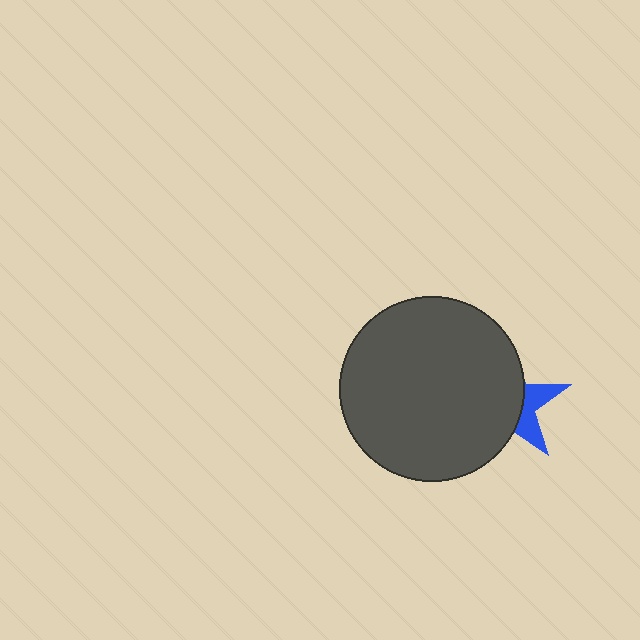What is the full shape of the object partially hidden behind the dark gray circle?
The partially hidden object is a blue star.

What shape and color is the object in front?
The object in front is a dark gray circle.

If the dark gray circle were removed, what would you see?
You would see the complete blue star.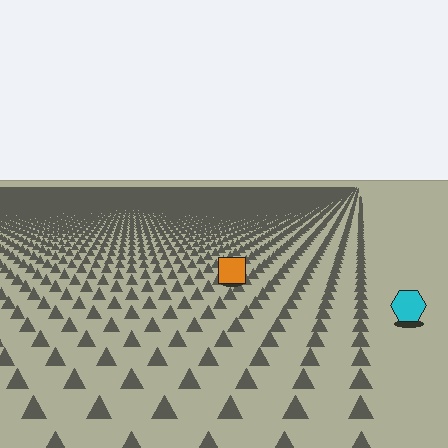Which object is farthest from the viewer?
The orange square is farthest from the viewer. It appears smaller and the ground texture around it is denser.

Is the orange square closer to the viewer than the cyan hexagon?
No. The cyan hexagon is closer — you can tell from the texture gradient: the ground texture is coarser near it.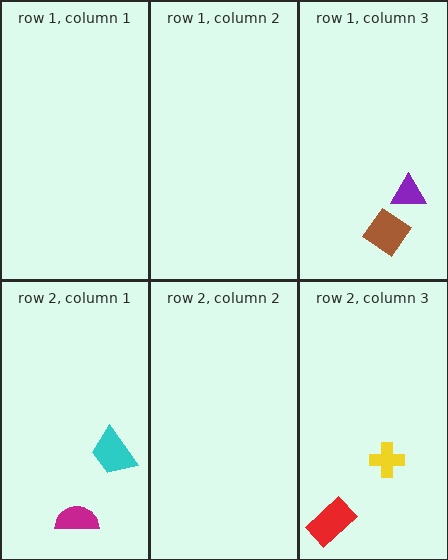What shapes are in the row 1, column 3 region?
The brown diamond, the purple triangle.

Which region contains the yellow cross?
The row 2, column 3 region.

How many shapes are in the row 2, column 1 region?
2.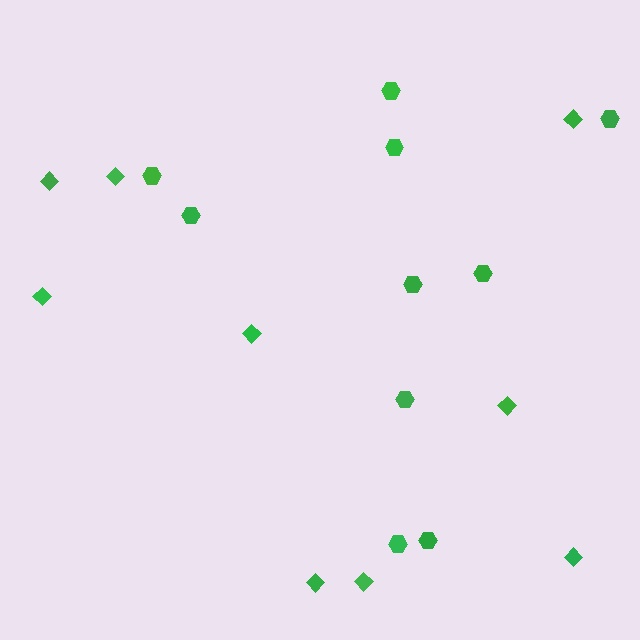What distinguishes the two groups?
There are 2 groups: one group of hexagons (10) and one group of diamonds (9).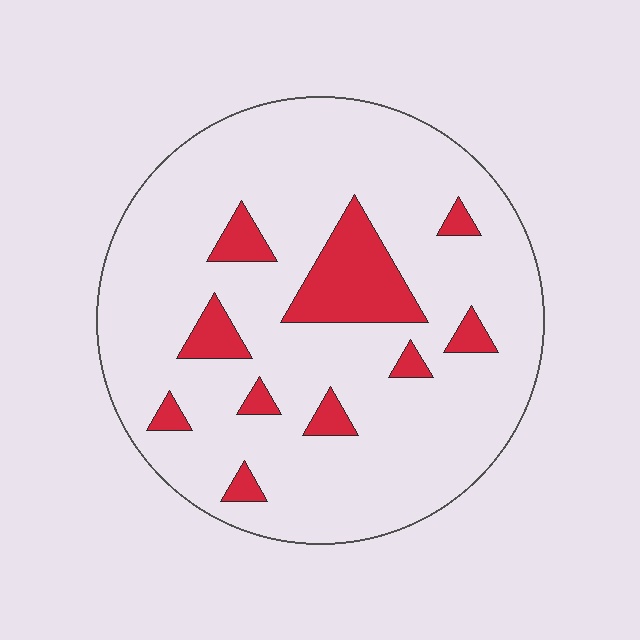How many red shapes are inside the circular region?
10.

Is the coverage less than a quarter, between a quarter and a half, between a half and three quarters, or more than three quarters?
Less than a quarter.